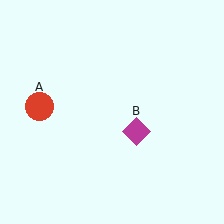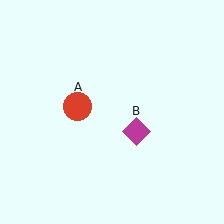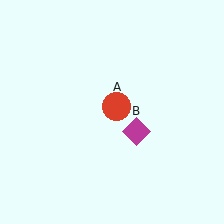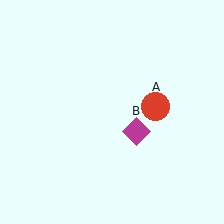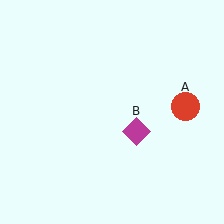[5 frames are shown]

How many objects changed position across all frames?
1 object changed position: red circle (object A).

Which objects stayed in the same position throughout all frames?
Magenta diamond (object B) remained stationary.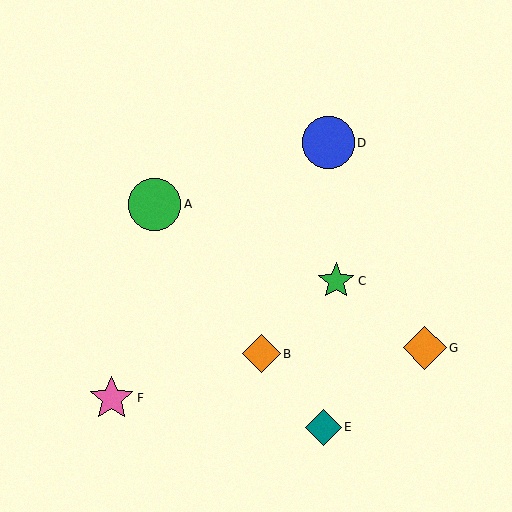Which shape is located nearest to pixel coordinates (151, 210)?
The green circle (labeled A) at (155, 204) is nearest to that location.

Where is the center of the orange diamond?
The center of the orange diamond is at (425, 348).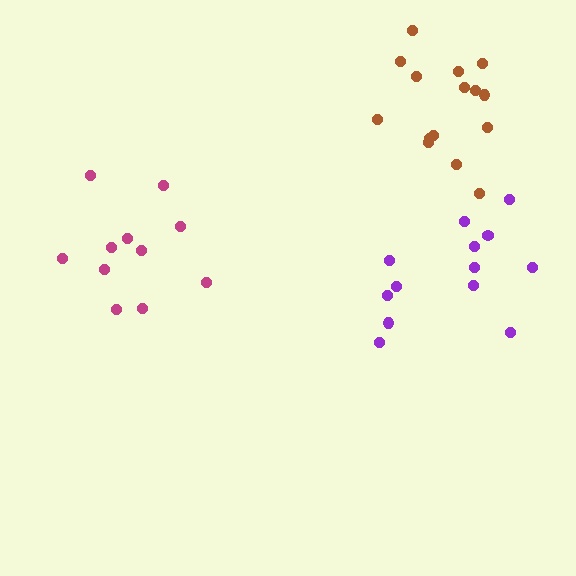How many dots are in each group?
Group 1: 13 dots, Group 2: 11 dots, Group 3: 15 dots (39 total).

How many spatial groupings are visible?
There are 3 spatial groupings.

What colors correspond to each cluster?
The clusters are colored: purple, magenta, brown.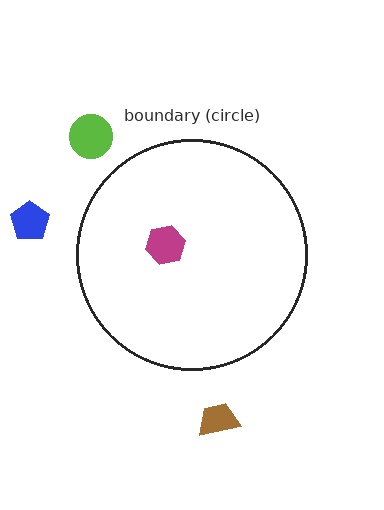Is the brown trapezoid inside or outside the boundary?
Outside.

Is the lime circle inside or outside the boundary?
Outside.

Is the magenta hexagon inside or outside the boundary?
Inside.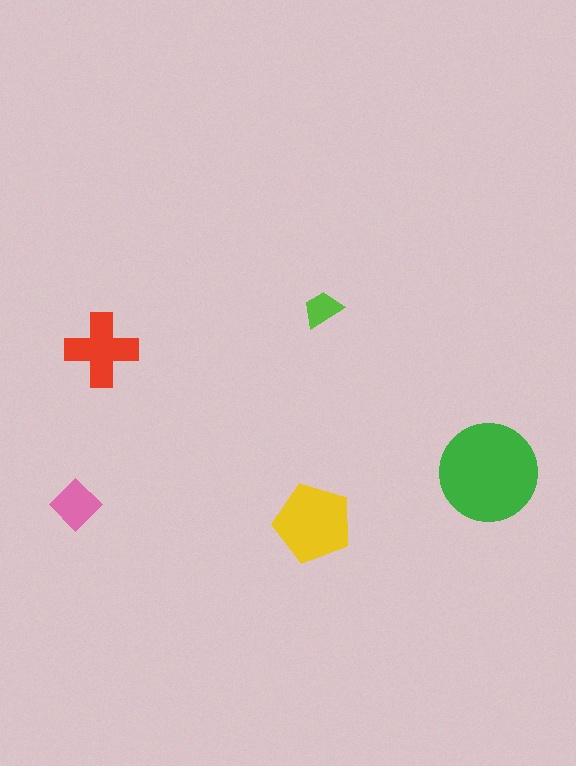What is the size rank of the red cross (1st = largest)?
3rd.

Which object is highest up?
The lime trapezoid is topmost.